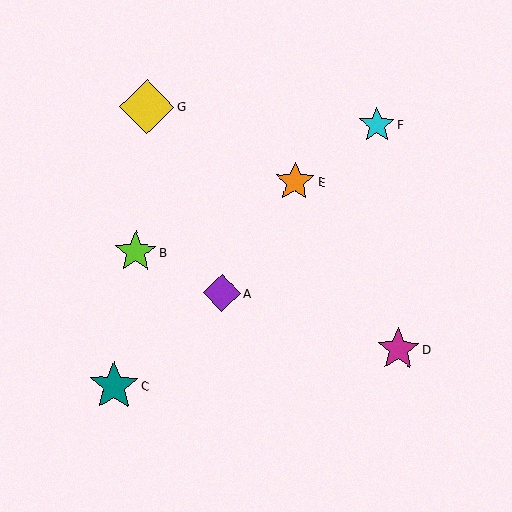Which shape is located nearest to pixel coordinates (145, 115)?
The yellow diamond (labeled G) at (147, 107) is nearest to that location.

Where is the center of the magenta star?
The center of the magenta star is at (398, 349).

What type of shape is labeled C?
Shape C is a teal star.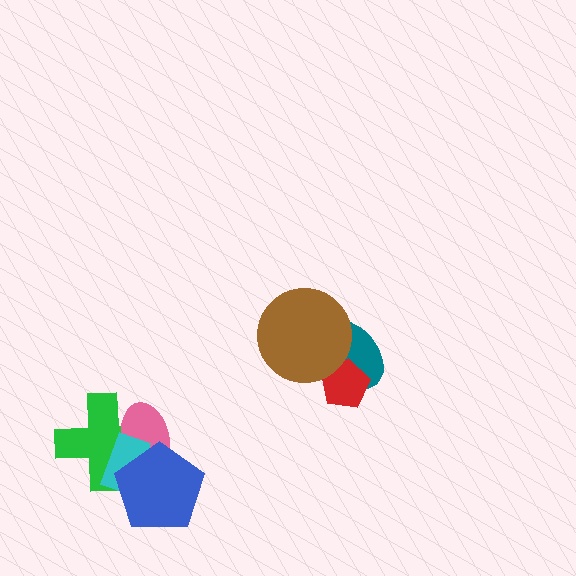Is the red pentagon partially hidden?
Yes, it is partially covered by another shape.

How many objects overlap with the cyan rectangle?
3 objects overlap with the cyan rectangle.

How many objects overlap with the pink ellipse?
3 objects overlap with the pink ellipse.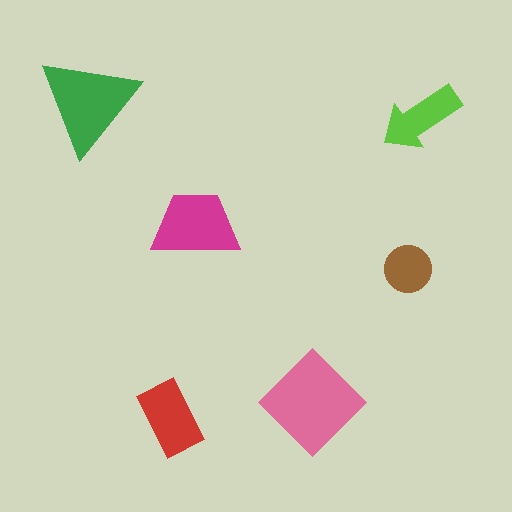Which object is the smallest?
The brown circle.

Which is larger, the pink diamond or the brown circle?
The pink diamond.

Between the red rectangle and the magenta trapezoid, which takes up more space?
The magenta trapezoid.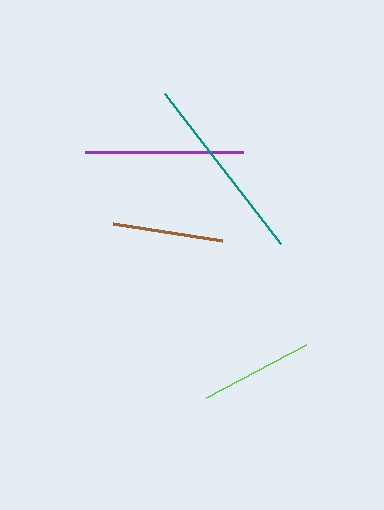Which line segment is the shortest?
The brown line is the shortest at approximately 111 pixels.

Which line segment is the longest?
The teal line is the longest at approximately 190 pixels.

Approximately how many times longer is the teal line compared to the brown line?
The teal line is approximately 1.7 times the length of the brown line.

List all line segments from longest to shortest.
From longest to shortest: teal, purple, lime, brown.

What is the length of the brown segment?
The brown segment is approximately 111 pixels long.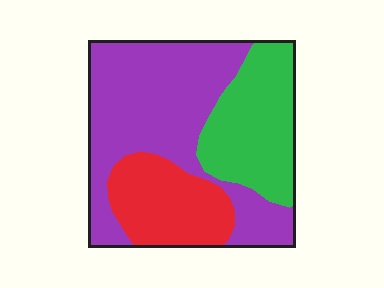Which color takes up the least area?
Red, at roughly 20%.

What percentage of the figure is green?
Green covers roughly 25% of the figure.